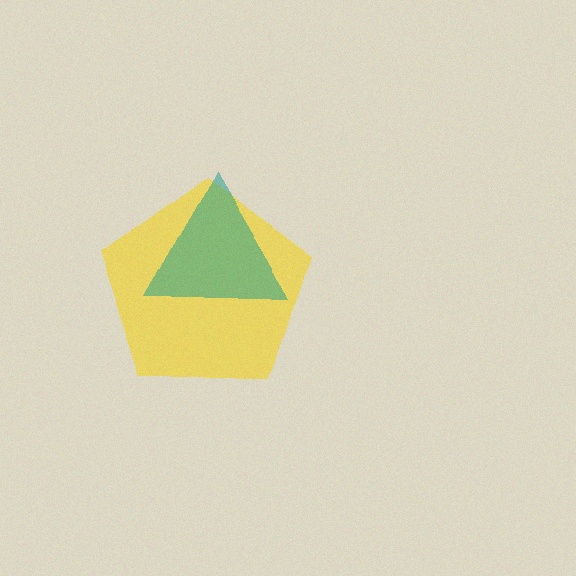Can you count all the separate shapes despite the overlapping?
Yes, there are 2 separate shapes.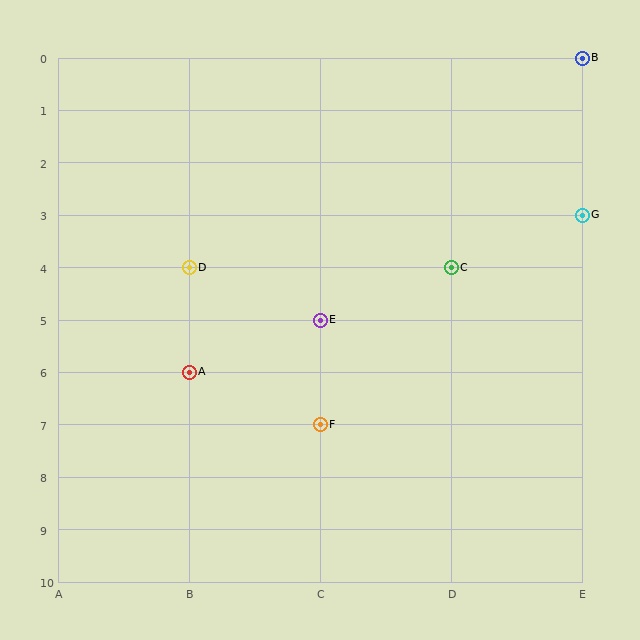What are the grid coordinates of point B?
Point B is at grid coordinates (E, 0).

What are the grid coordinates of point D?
Point D is at grid coordinates (B, 4).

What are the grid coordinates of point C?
Point C is at grid coordinates (D, 4).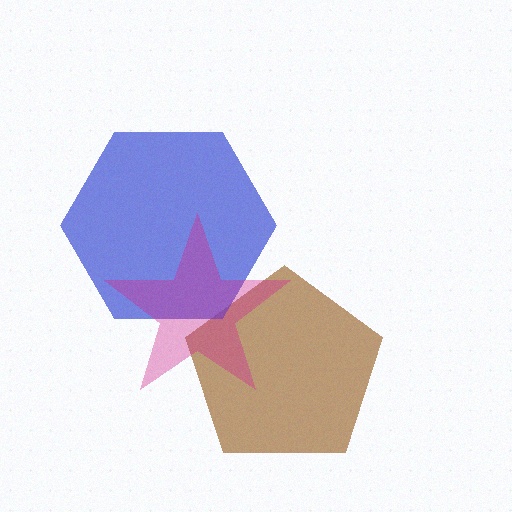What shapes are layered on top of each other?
The layered shapes are: a brown pentagon, a blue hexagon, a magenta star.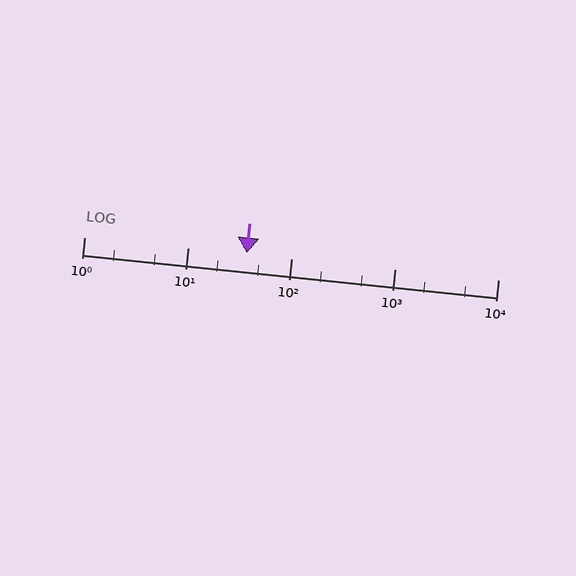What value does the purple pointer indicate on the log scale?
The pointer indicates approximately 37.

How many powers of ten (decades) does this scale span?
The scale spans 4 decades, from 1 to 10000.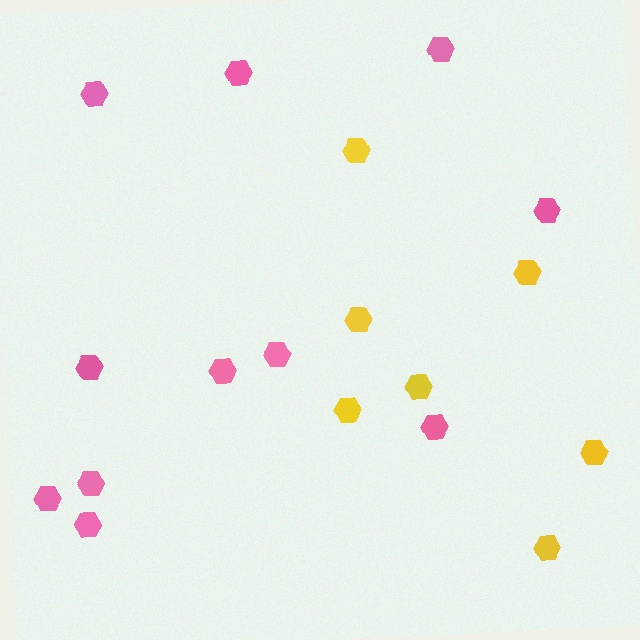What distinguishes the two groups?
There are 2 groups: one group of yellow hexagons (7) and one group of pink hexagons (11).